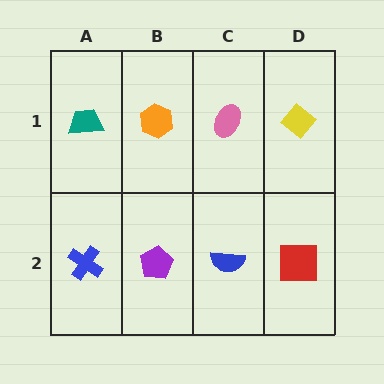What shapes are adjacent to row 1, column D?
A red square (row 2, column D), a pink ellipse (row 1, column C).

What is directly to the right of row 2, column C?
A red square.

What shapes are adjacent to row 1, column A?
A blue cross (row 2, column A), an orange hexagon (row 1, column B).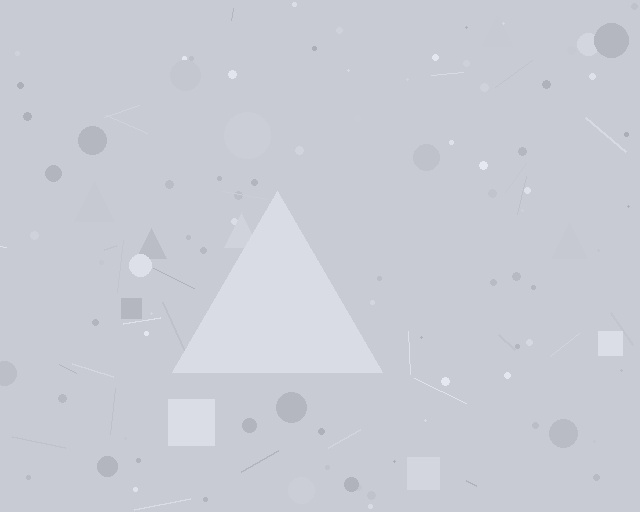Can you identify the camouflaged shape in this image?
The camouflaged shape is a triangle.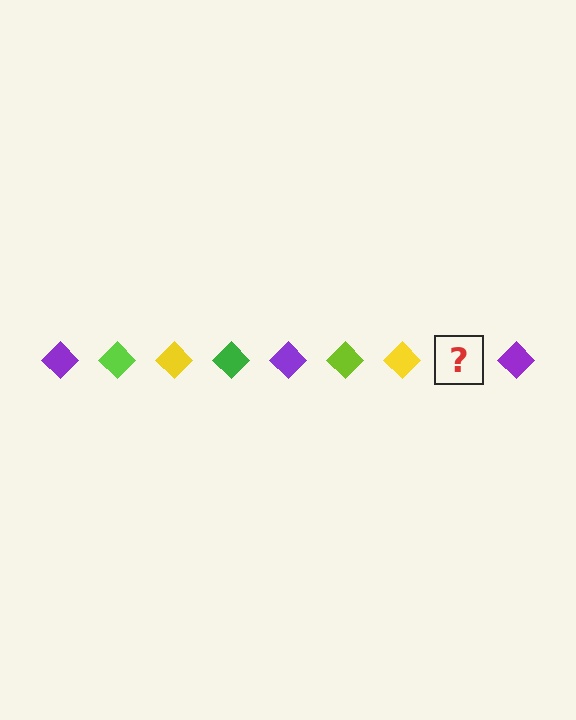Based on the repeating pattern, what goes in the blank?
The blank should be a green diamond.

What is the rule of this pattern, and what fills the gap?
The rule is that the pattern cycles through purple, lime, yellow, green diamonds. The gap should be filled with a green diamond.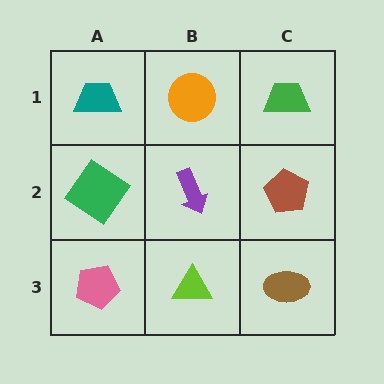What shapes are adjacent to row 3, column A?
A green diamond (row 2, column A), a lime triangle (row 3, column B).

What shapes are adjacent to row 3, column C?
A brown pentagon (row 2, column C), a lime triangle (row 3, column B).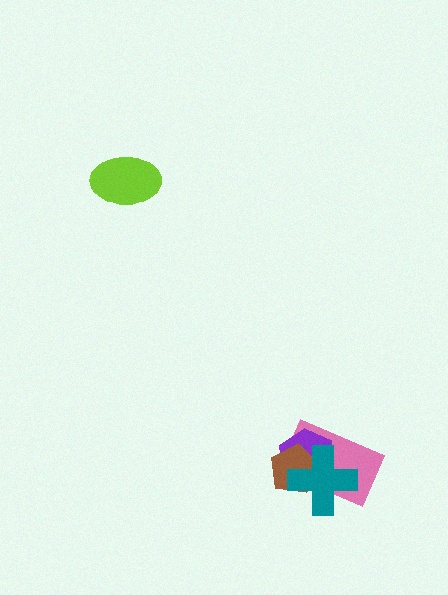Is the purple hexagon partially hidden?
Yes, it is partially covered by another shape.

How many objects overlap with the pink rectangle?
3 objects overlap with the pink rectangle.